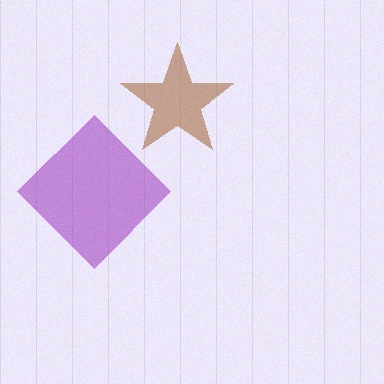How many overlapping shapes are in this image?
There are 2 overlapping shapes in the image.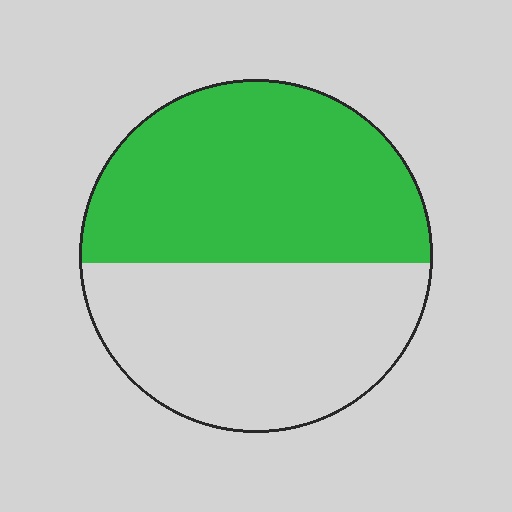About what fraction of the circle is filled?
About one half (1/2).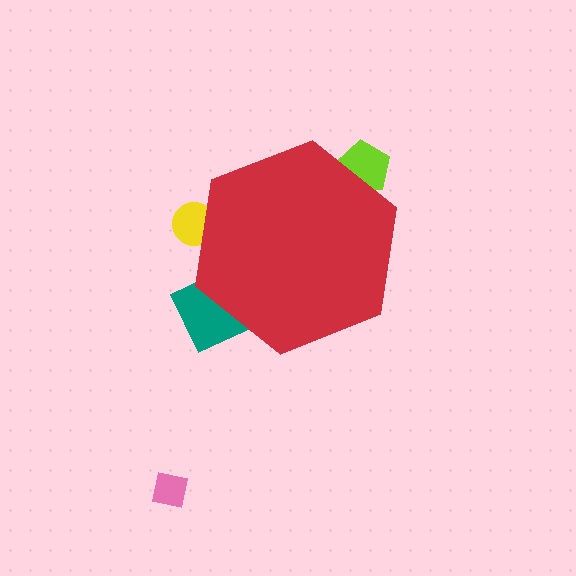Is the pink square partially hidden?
No, the pink square is fully visible.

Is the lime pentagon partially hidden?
Yes, the lime pentagon is partially hidden behind the red hexagon.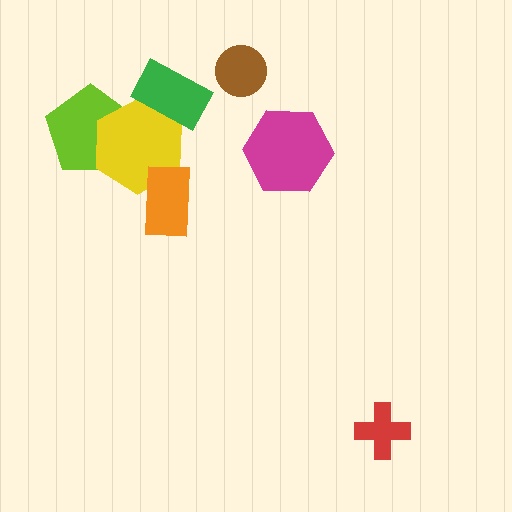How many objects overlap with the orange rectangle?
1 object overlaps with the orange rectangle.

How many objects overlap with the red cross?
0 objects overlap with the red cross.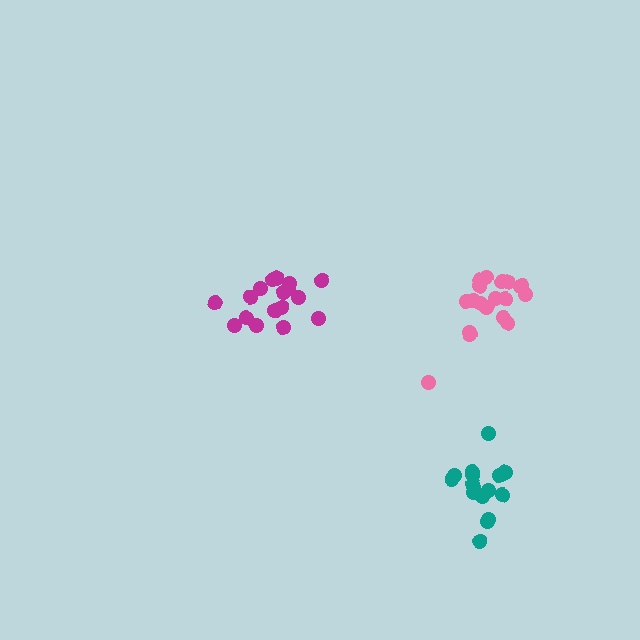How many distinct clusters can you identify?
There are 3 distinct clusters.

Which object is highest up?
The pink cluster is topmost.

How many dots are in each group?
Group 1: 18 dots, Group 2: 19 dots, Group 3: 16 dots (53 total).